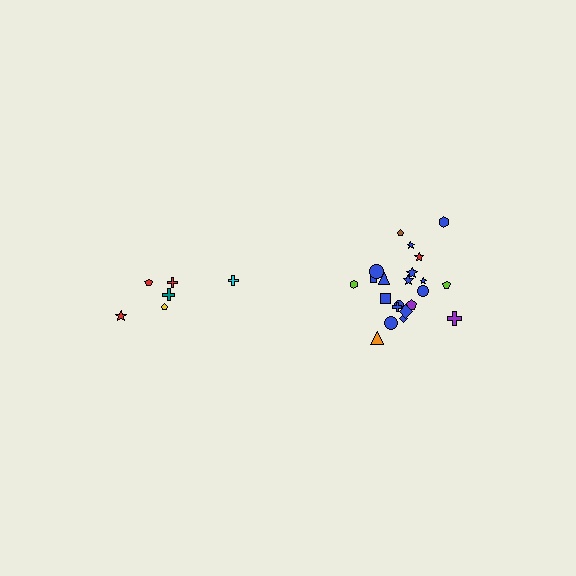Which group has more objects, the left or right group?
The right group.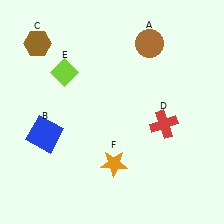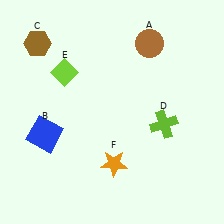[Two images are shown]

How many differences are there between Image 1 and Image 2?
There is 1 difference between the two images.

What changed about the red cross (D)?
In Image 1, D is red. In Image 2, it changed to lime.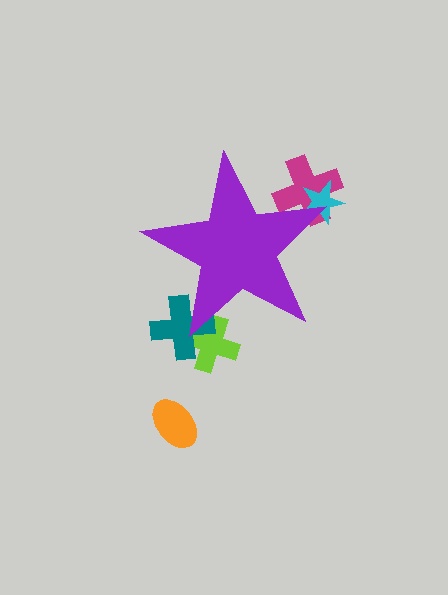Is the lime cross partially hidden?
Yes, the lime cross is partially hidden behind the purple star.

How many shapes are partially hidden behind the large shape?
4 shapes are partially hidden.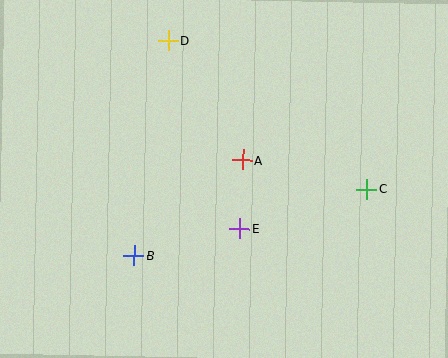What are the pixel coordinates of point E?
Point E is at (240, 229).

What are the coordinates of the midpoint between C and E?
The midpoint between C and E is at (303, 209).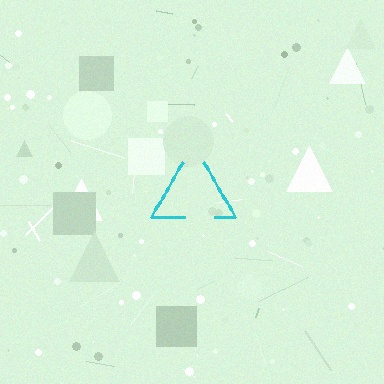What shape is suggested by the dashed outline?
The dashed outline suggests a triangle.